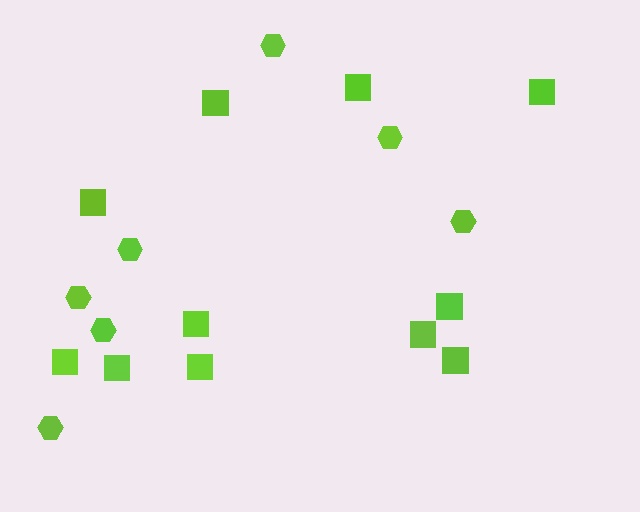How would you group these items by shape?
There are 2 groups: one group of squares (11) and one group of hexagons (7).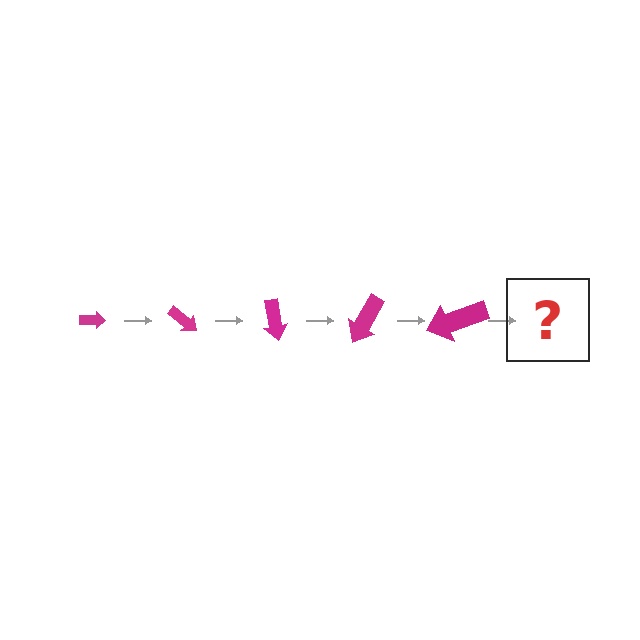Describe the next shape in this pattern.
It should be an arrow, larger than the previous one and rotated 200 degrees from the start.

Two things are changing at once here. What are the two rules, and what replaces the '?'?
The two rules are that the arrow grows larger each step and it rotates 40 degrees each step. The '?' should be an arrow, larger than the previous one and rotated 200 degrees from the start.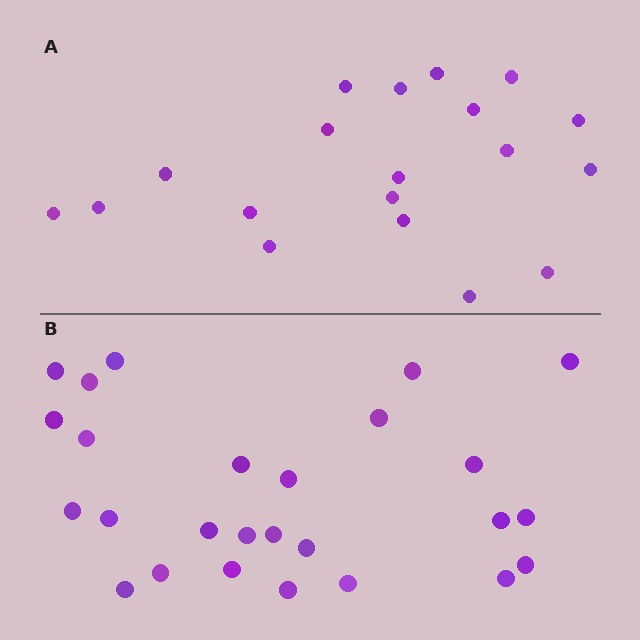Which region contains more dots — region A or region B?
Region B (the bottom region) has more dots.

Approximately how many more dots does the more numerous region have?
Region B has roughly 8 or so more dots than region A.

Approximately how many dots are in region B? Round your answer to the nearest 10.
About 30 dots. (The exact count is 26, which rounds to 30.)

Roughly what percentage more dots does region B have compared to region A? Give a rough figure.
About 35% more.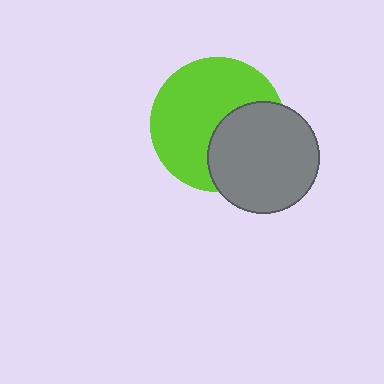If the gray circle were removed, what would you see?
You would see the complete lime circle.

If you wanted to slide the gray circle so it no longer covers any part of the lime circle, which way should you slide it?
Slide it toward the lower-right — that is the most direct way to separate the two shapes.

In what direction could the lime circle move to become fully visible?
The lime circle could move toward the upper-left. That would shift it out from behind the gray circle entirely.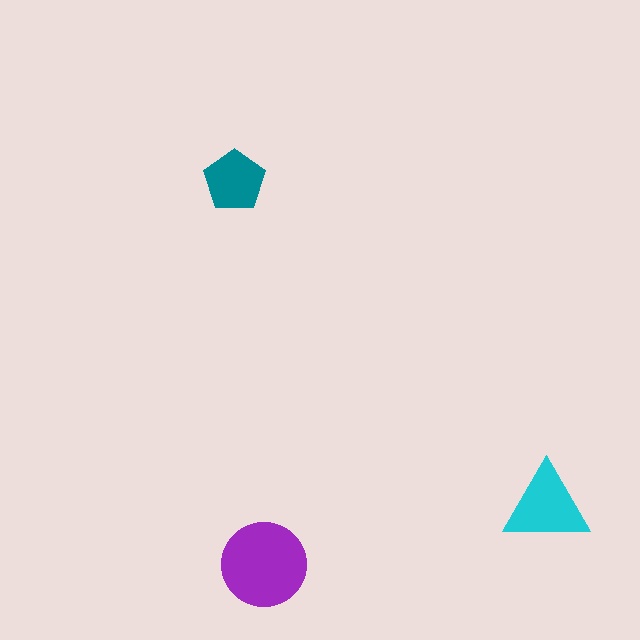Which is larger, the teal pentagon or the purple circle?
The purple circle.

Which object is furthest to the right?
The cyan triangle is rightmost.